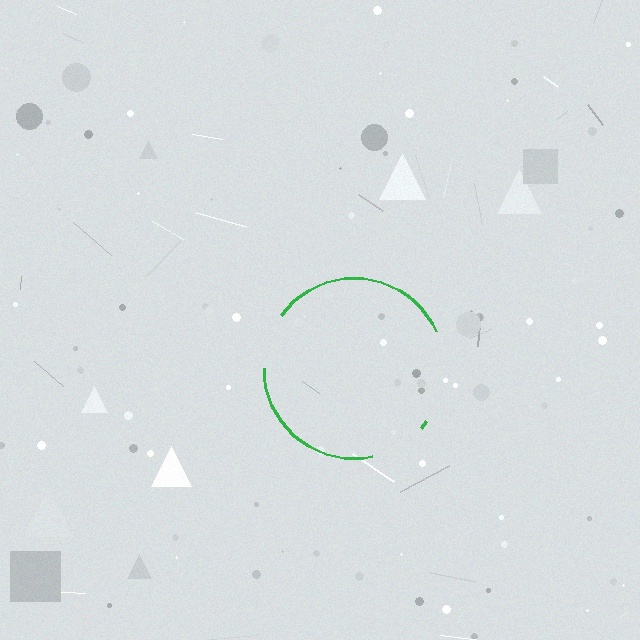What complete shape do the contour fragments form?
The contour fragments form a circle.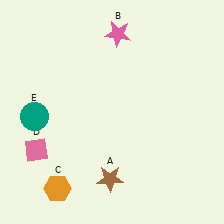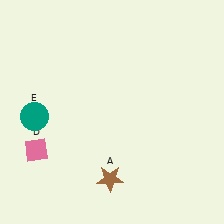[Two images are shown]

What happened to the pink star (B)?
The pink star (B) was removed in Image 2. It was in the top-right area of Image 1.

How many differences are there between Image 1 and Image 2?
There are 2 differences between the two images.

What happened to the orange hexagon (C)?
The orange hexagon (C) was removed in Image 2. It was in the bottom-left area of Image 1.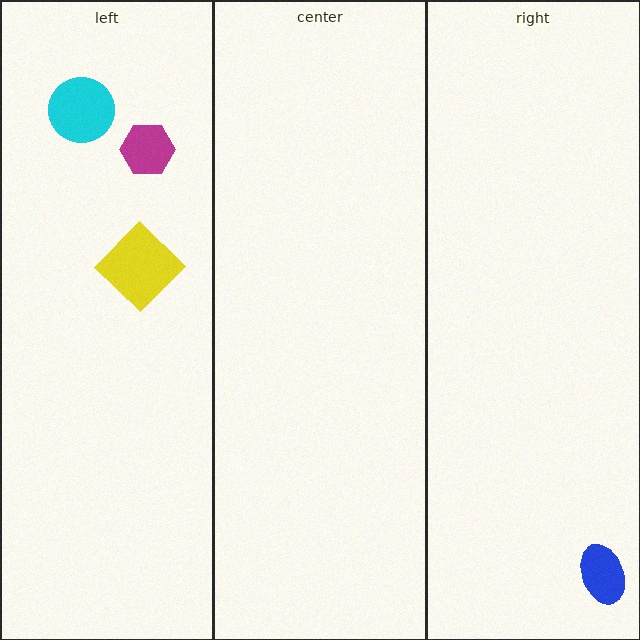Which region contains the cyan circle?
The left region.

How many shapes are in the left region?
3.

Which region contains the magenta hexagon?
The left region.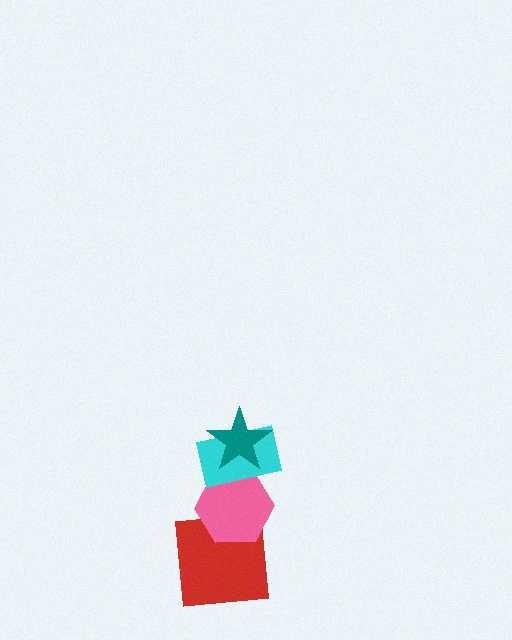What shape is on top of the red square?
The pink hexagon is on top of the red square.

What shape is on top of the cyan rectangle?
The teal star is on top of the cyan rectangle.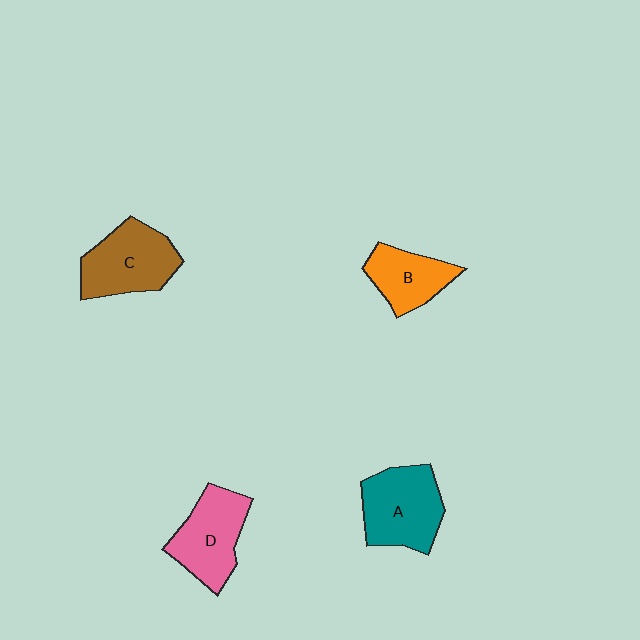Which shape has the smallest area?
Shape B (orange).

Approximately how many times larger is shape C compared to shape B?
Approximately 1.4 times.